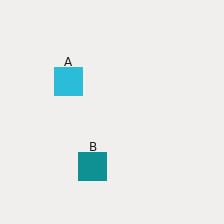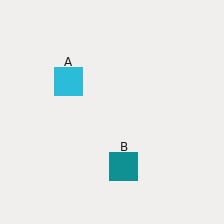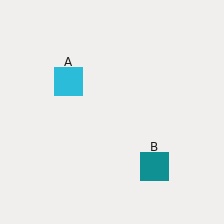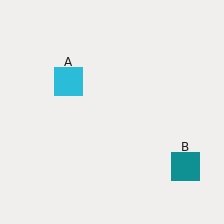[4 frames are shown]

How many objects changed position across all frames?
1 object changed position: teal square (object B).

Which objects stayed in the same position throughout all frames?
Cyan square (object A) remained stationary.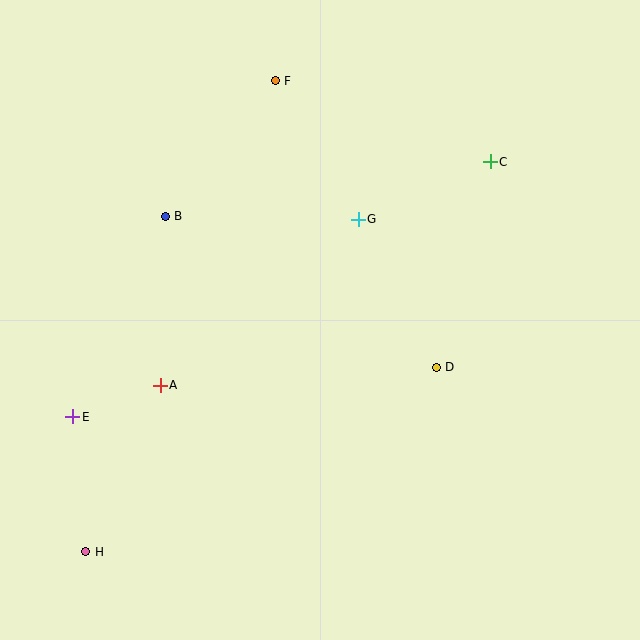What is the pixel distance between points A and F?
The distance between A and F is 326 pixels.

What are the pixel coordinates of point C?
Point C is at (490, 162).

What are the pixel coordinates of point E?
Point E is at (73, 417).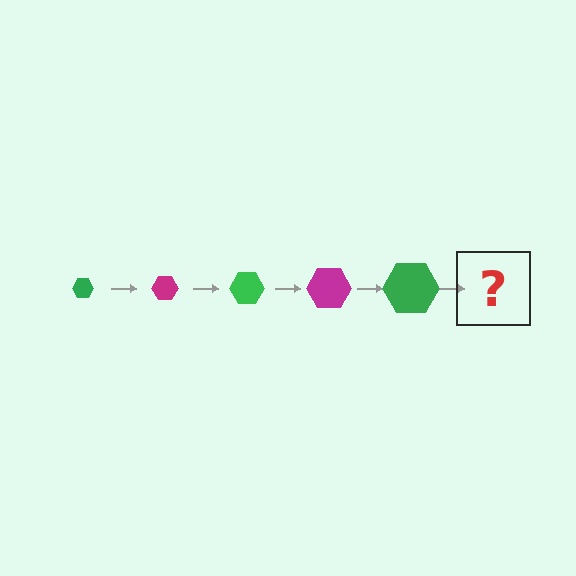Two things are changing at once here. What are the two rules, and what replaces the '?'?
The two rules are that the hexagon grows larger each step and the color cycles through green and magenta. The '?' should be a magenta hexagon, larger than the previous one.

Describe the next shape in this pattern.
It should be a magenta hexagon, larger than the previous one.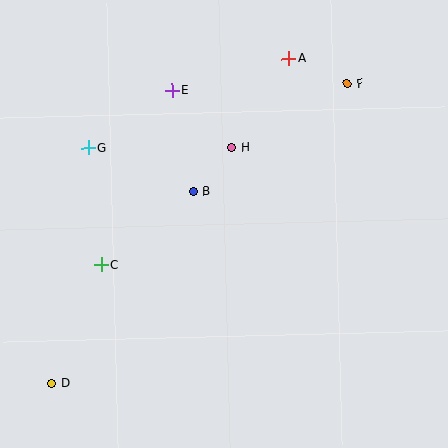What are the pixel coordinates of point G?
Point G is at (88, 148).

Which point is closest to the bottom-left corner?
Point D is closest to the bottom-left corner.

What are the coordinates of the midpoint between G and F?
The midpoint between G and F is at (218, 116).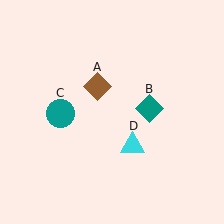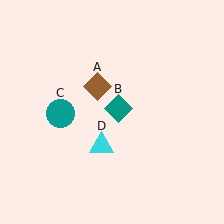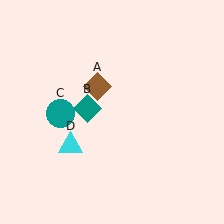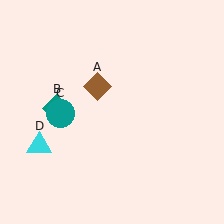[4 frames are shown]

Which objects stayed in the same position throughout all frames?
Brown diamond (object A) and teal circle (object C) remained stationary.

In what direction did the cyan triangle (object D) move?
The cyan triangle (object D) moved left.